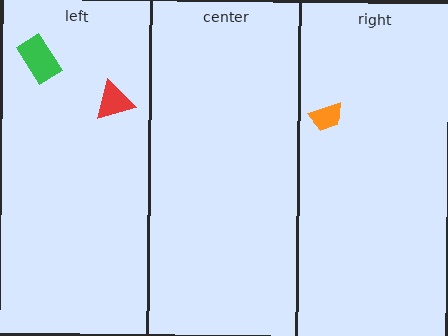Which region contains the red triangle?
The left region.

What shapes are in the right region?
The orange trapezoid.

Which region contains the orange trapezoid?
The right region.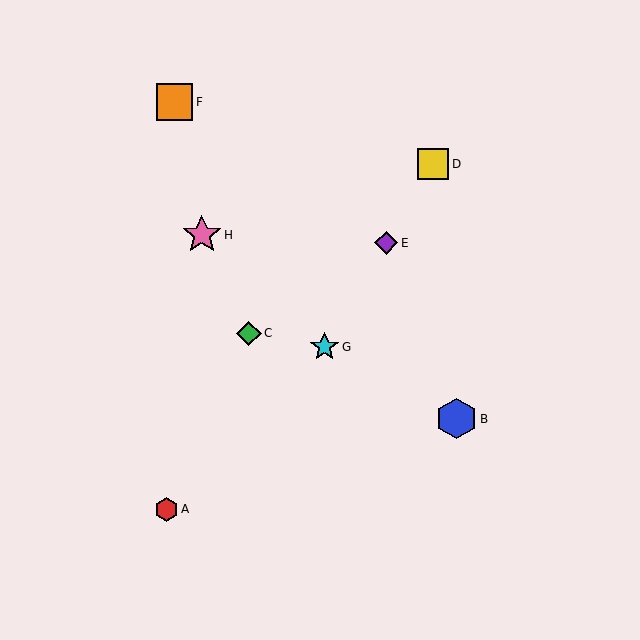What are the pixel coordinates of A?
Object A is at (166, 509).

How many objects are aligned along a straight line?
3 objects (D, E, G) are aligned along a straight line.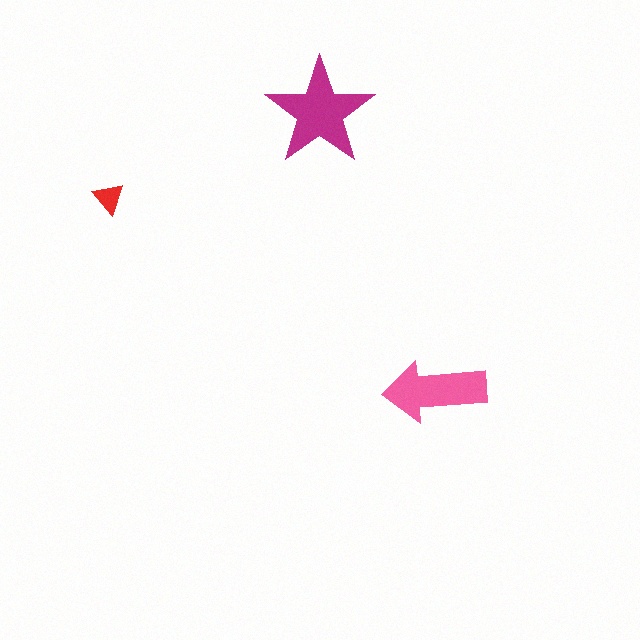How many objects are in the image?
There are 3 objects in the image.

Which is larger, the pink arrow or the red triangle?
The pink arrow.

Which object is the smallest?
The red triangle.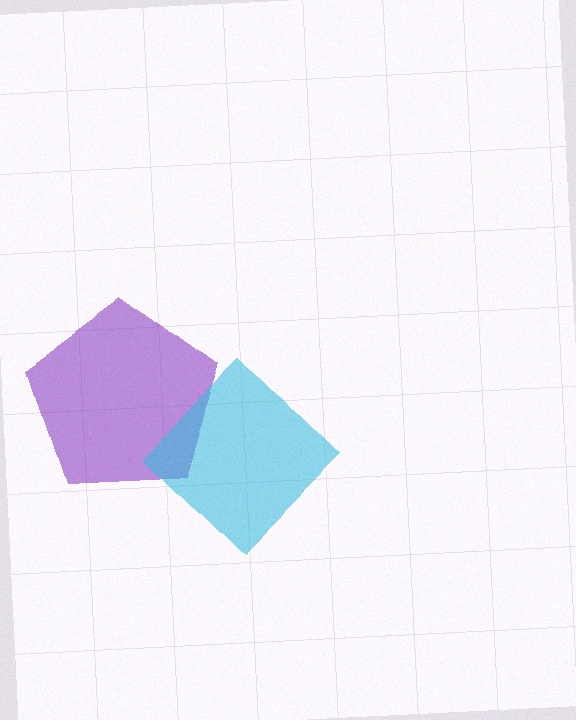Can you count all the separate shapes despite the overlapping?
Yes, there are 2 separate shapes.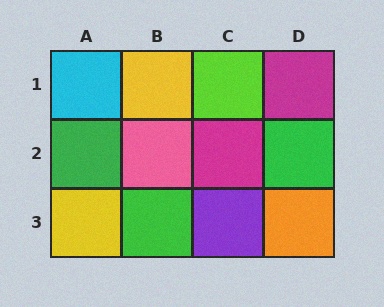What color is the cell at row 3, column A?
Yellow.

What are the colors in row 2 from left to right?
Green, pink, magenta, green.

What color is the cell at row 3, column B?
Green.